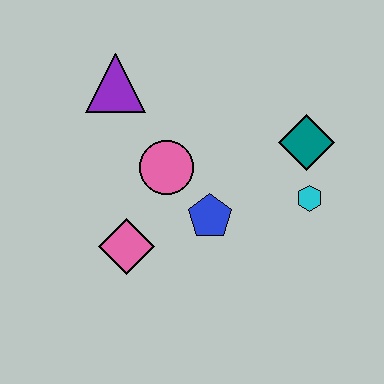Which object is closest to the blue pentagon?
The pink circle is closest to the blue pentagon.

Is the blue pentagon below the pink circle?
Yes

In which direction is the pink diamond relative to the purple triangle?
The pink diamond is below the purple triangle.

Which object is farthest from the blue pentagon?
The purple triangle is farthest from the blue pentagon.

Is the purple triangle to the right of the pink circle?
No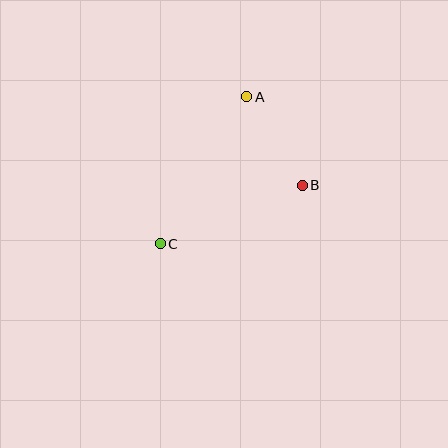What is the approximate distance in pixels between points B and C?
The distance between B and C is approximately 154 pixels.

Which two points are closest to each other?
Points A and B are closest to each other.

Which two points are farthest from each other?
Points A and C are farthest from each other.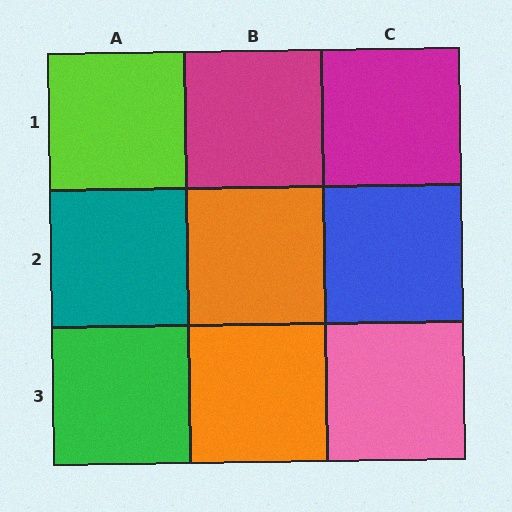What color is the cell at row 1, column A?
Lime.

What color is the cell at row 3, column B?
Orange.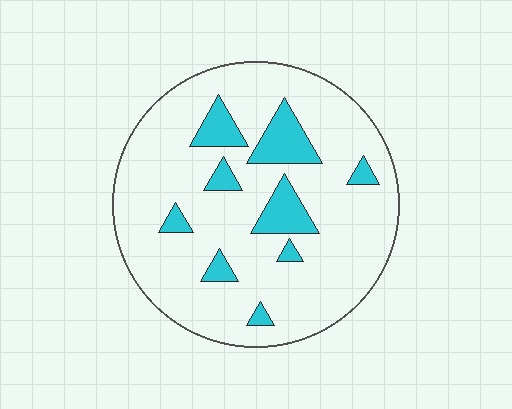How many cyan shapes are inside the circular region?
9.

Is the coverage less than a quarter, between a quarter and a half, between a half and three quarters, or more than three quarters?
Less than a quarter.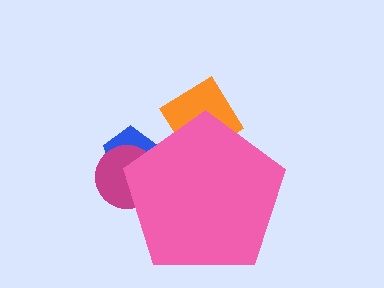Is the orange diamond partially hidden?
Yes, the orange diamond is partially hidden behind the pink pentagon.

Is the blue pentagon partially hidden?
Yes, the blue pentagon is partially hidden behind the pink pentagon.